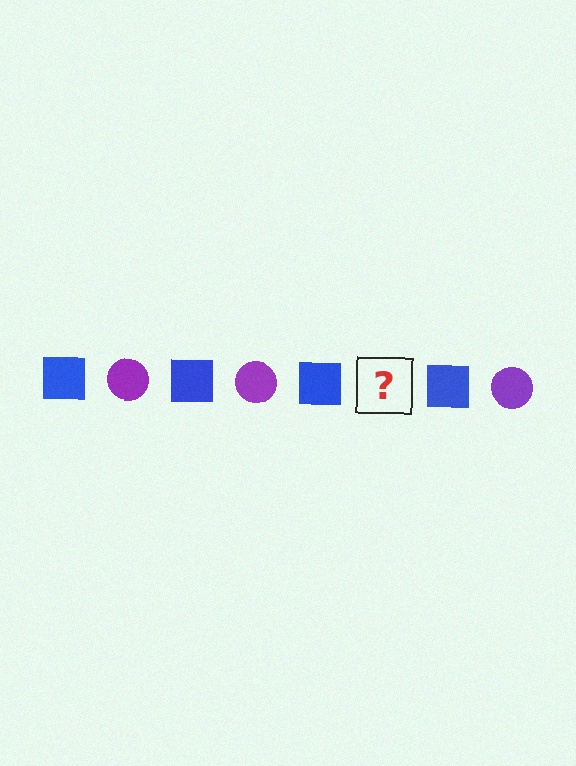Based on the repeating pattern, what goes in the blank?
The blank should be a purple circle.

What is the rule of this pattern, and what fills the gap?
The rule is that the pattern alternates between blue square and purple circle. The gap should be filled with a purple circle.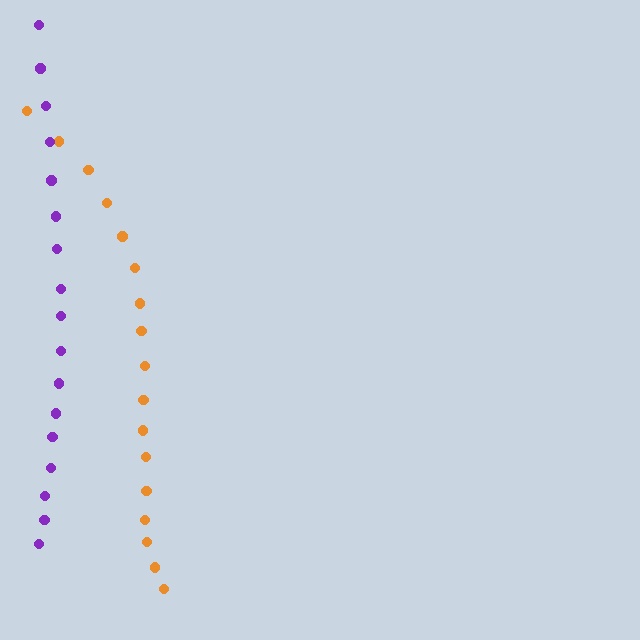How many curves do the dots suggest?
There are 2 distinct paths.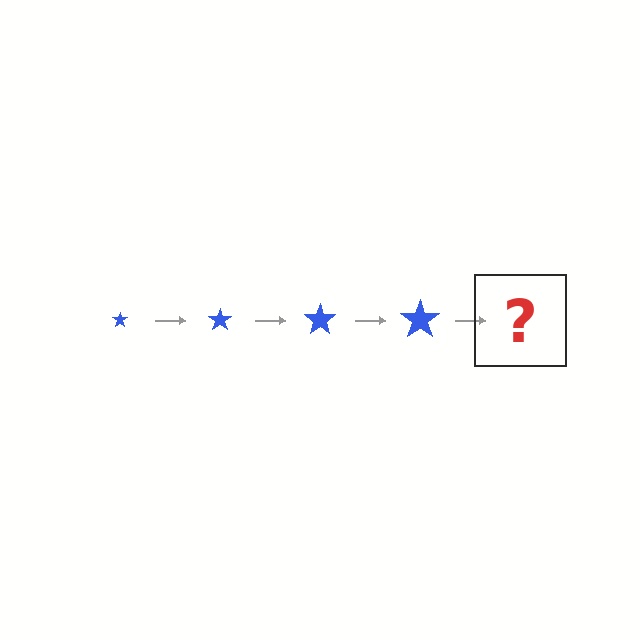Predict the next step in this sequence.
The next step is a blue star, larger than the previous one.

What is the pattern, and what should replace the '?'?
The pattern is that the star gets progressively larger each step. The '?' should be a blue star, larger than the previous one.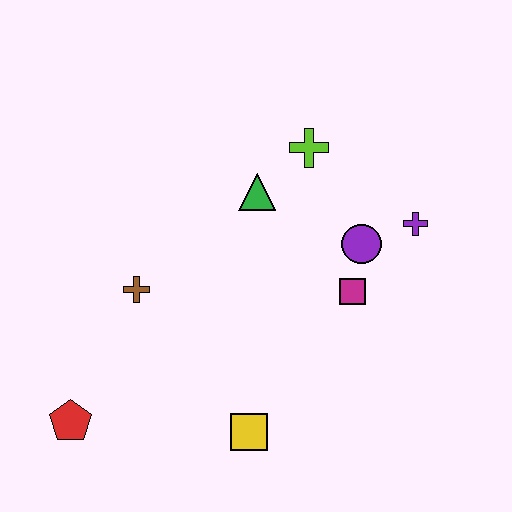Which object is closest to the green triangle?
The lime cross is closest to the green triangle.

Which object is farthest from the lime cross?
The red pentagon is farthest from the lime cross.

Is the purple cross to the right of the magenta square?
Yes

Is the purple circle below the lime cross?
Yes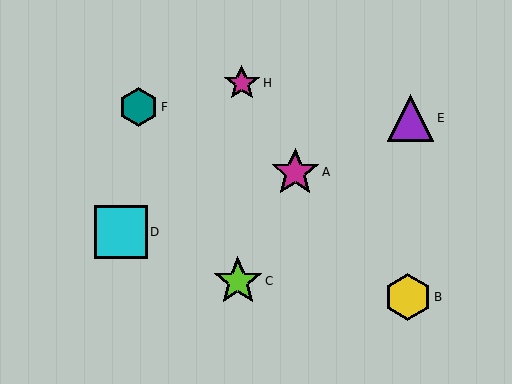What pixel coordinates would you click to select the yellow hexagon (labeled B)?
Click at (408, 297) to select the yellow hexagon B.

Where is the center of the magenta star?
The center of the magenta star is at (242, 83).